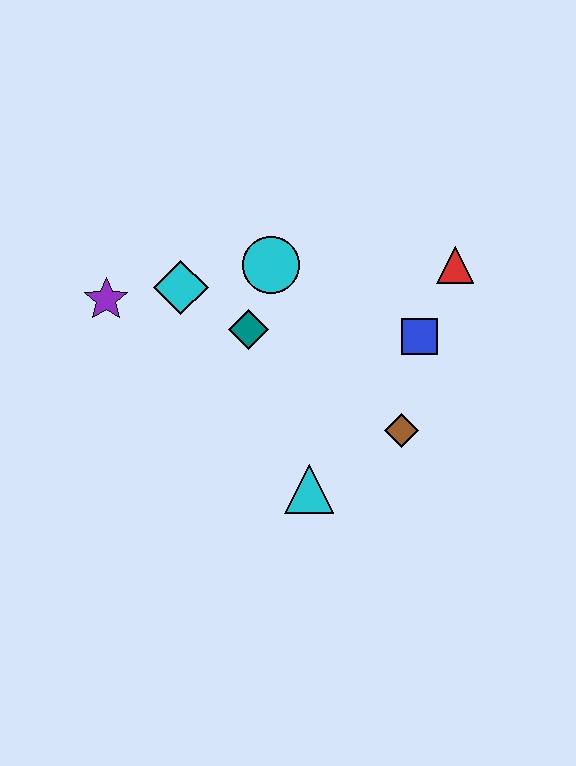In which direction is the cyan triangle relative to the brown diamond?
The cyan triangle is to the left of the brown diamond.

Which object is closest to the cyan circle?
The teal diamond is closest to the cyan circle.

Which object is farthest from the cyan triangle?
The purple star is farthest from the cyan triangle.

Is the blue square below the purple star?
Yes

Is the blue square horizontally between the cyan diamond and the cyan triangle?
No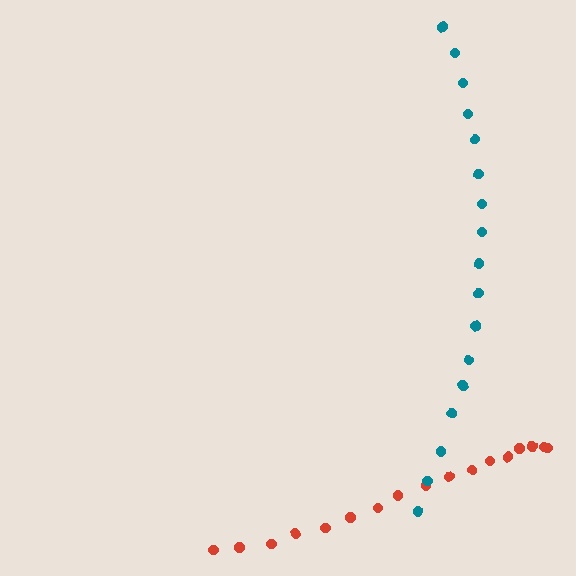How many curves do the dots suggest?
There are 2 distinct paths.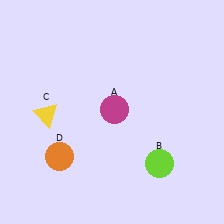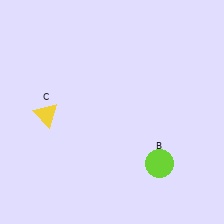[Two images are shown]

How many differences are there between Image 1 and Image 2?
There are 2 differences between the two images.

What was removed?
The orange circle (D), the magenta circle (A) were removed in Image 2.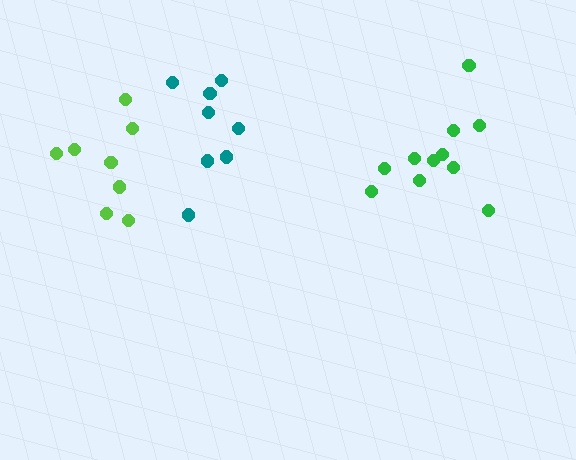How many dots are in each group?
Group 1: 11 dots, Group 2: 8 dots, Group 3: 8 dots (27 total).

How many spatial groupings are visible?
There are 3 spatial groupings.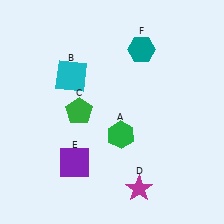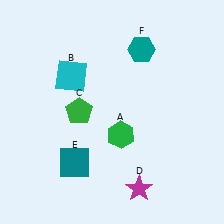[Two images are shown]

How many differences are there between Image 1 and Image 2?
There is 1 difference between the two images.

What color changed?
The square (E) changed from purple in Image 1 to teal in Image 2.